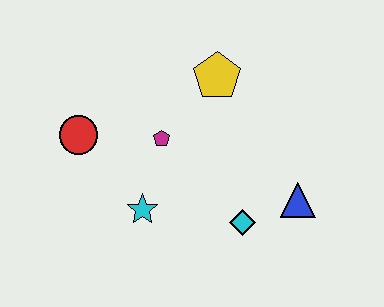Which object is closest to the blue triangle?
The cyan diamond is closest to the blue triangle.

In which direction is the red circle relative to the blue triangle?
The red circle is to the left of the blue triangle.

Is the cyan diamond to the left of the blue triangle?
Yes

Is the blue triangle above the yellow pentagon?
No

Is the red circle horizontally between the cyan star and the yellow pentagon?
No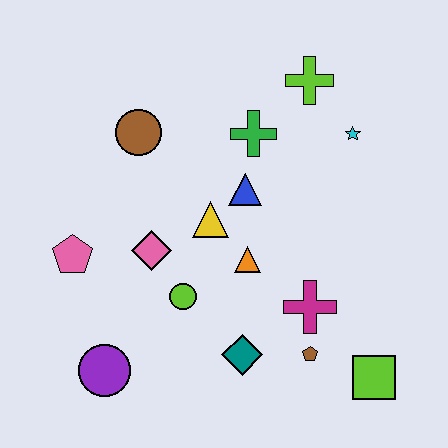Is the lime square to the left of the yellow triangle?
No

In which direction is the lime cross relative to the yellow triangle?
The lime cross is above the yellow triangle.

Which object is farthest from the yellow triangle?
The lime square is farthest from the yellow triangle.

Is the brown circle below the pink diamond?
No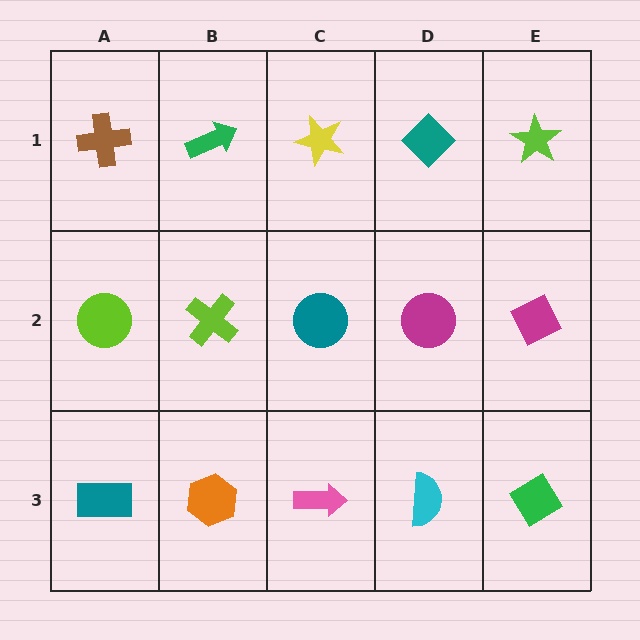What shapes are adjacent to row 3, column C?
A teal circle (row 2, column C), an orange hexagon (row 3, column B), a cyan semicircle (row 3, column D).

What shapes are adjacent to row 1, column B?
A lime cross (row 2, column B), a brown cross (row 1, column A), a yellow star (row 1, column C).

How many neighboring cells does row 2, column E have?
3.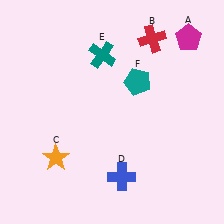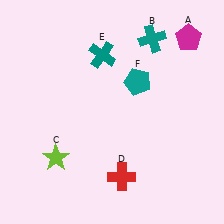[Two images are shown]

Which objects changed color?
B changed from red to teal. C changed from orange to lime. D changed from blue to red.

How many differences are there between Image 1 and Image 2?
There are 3 differences between the two images.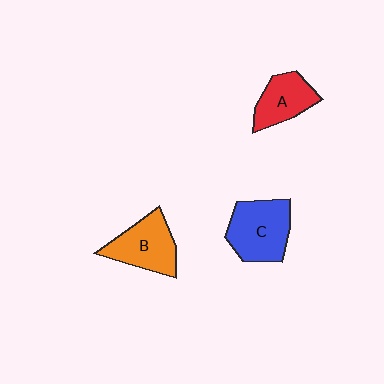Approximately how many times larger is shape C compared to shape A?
Approximately 1.4 times.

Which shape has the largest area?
Shape C (blue).